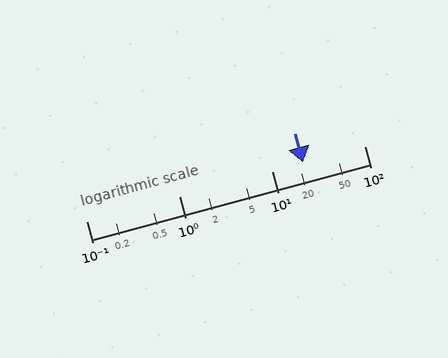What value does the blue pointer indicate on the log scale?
The pointer indicates approximately 22.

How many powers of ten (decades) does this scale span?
The scale spans 3 decades, from 0.1 to 100.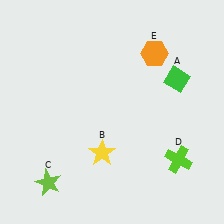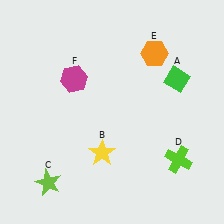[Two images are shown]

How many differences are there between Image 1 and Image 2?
There is 1 difference between the two images.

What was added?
A magenta hexagon (F) was added in Image 2.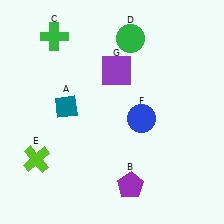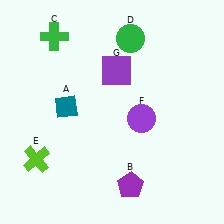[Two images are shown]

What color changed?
The circle (F) changed from blue in Image 1 to purple in Image 2.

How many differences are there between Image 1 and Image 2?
There is 1 difference between the two images.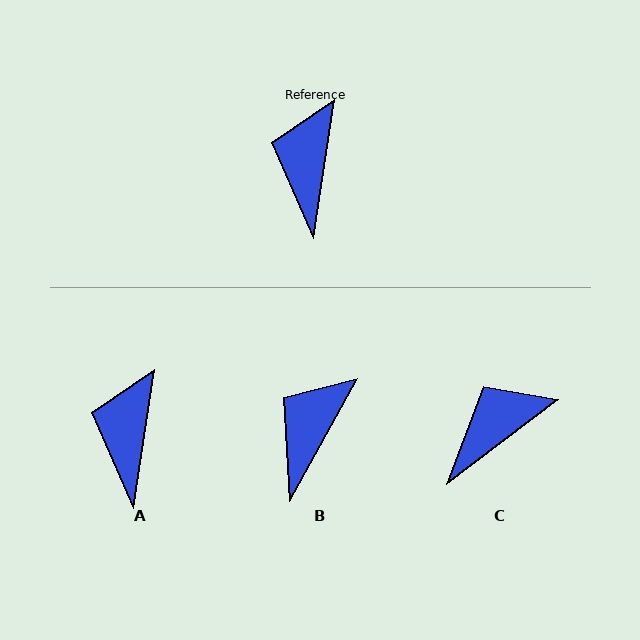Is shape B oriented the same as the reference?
No, it is off by about 21 degrees.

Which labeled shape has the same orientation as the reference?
A.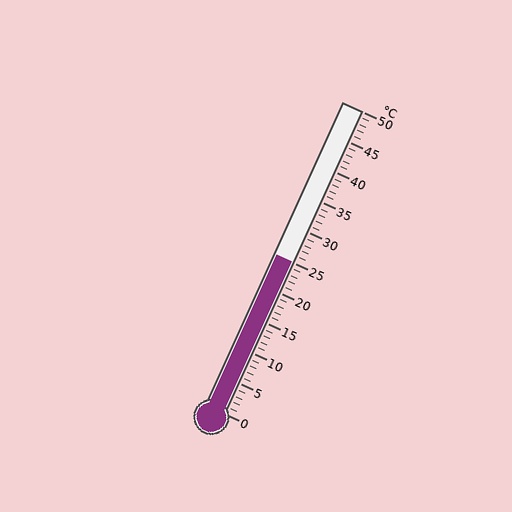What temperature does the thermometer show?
The thermometer shows approximately 25°C.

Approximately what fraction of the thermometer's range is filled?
The thermometer is filled to approximately 50% of its range.